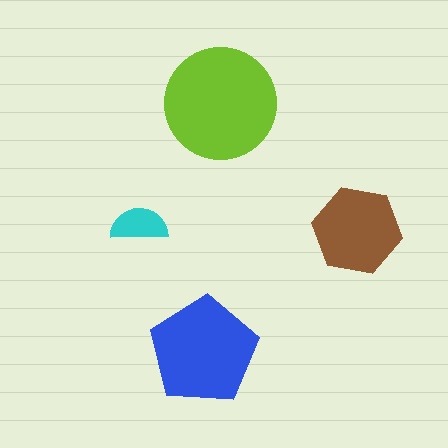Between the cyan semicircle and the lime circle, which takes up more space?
The lime circle.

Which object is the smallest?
The cyan semicircle.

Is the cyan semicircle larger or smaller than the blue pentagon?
Smaller.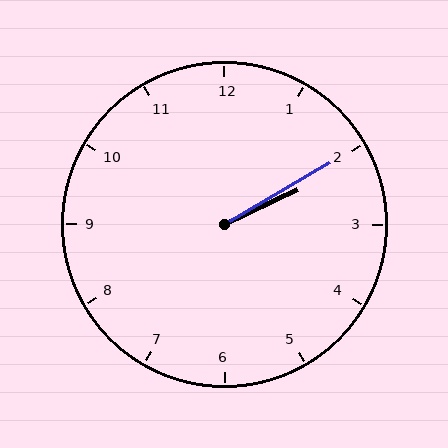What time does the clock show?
2:10.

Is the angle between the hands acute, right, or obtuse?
It is acute.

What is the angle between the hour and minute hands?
Approximately 5 degrees.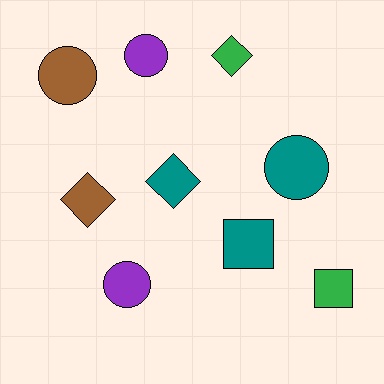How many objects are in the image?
There are 9 objects.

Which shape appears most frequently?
Circle, with 4 objects.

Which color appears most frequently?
Teal, with 3 objects.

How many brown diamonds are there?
There is 1 brown diamond.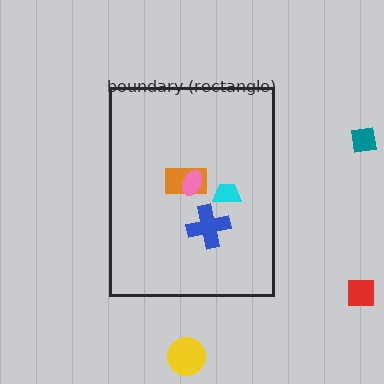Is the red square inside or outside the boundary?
Outside.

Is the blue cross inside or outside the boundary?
Inside.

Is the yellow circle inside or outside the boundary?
Outside.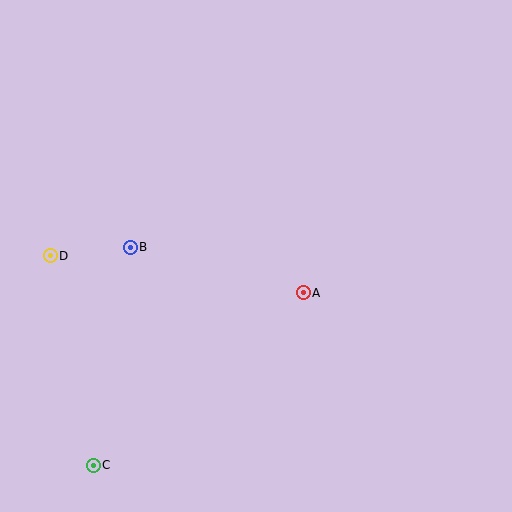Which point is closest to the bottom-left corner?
Point C is closest to the bottom-left corner.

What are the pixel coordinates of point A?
Point A is at (303, 293).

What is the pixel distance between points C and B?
The distance between C and B is 221 pixels.